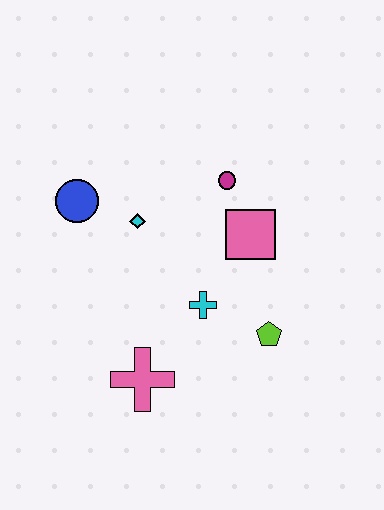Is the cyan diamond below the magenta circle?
Yes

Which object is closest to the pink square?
The magenta circle is closest to the pink square.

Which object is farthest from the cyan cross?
The blue circle is farthest from the cyan cross.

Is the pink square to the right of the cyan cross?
Yes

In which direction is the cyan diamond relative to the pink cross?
The cyan diamond is above the pink cross.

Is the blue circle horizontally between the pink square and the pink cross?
No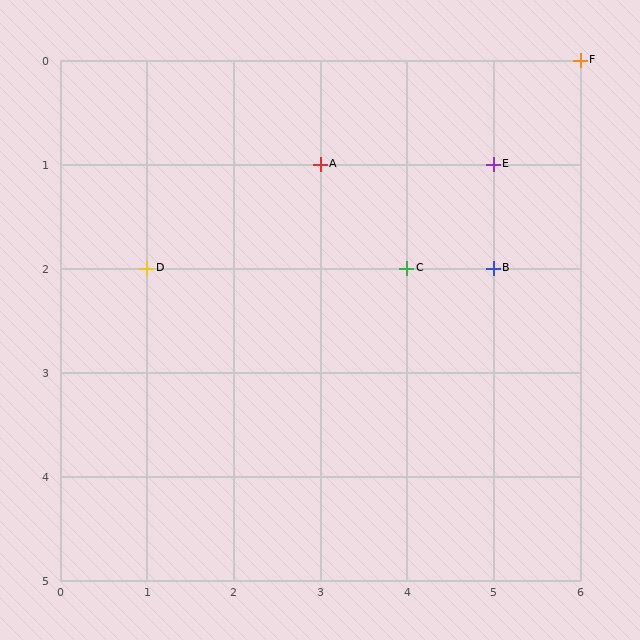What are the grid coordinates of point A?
Point A is at grid coordinates (3, 1).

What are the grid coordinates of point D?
Point D is at grid coordinates (1, 2).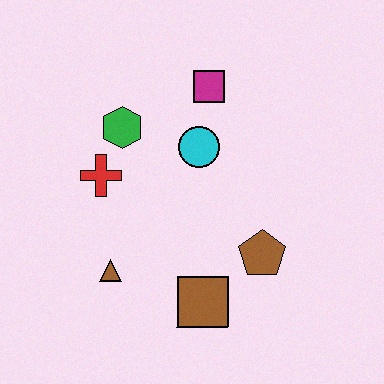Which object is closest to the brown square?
The brown pentagon is closest to the brown square.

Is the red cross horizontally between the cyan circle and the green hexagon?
No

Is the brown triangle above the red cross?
No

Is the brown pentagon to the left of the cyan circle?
No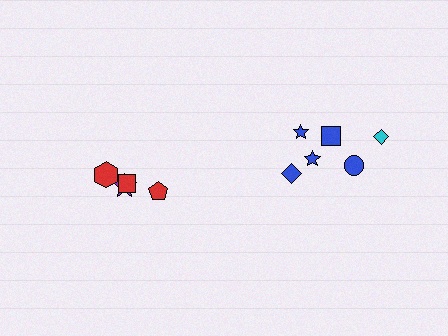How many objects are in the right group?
There are 6 objects.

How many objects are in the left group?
There are 4 objects.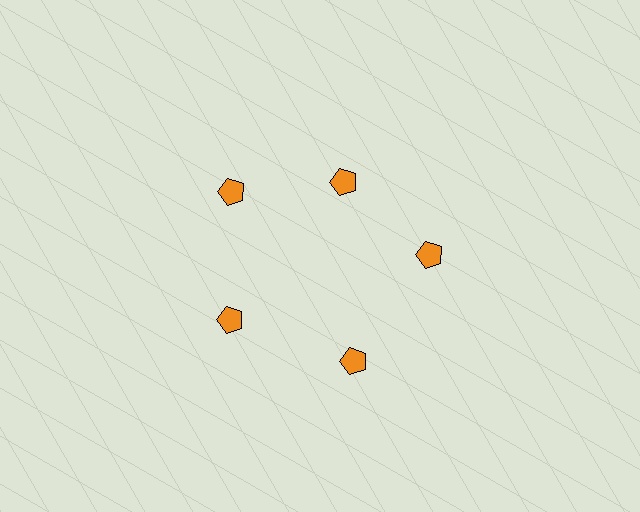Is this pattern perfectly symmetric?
No. The 5 orange pentagons are arranged in a ring, but one element near the 1 o'clock position is pulled inward toward the center, breaking the 5-fold rotational symmetry.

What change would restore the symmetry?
The symmetry would be restored by moving it outward, back onto the ring so that all 5 pentagons sit at equal angles and equal distance from the center.